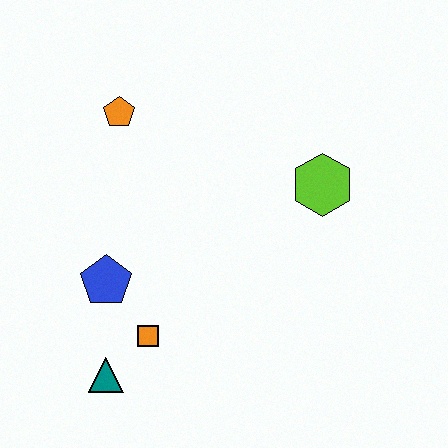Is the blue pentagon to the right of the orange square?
No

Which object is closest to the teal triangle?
The orange square is closest to the teal triangle.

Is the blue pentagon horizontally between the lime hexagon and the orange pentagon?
No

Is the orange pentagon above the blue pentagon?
Yes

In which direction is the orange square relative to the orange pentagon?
The orange square is below the orange pentagon.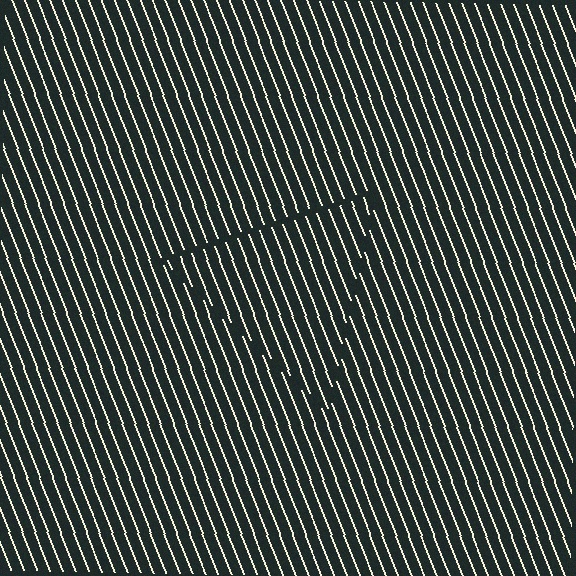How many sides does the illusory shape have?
3 sides — the line-ends trace a triangle.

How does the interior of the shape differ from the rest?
The interior of the shape contains the same grating, shifted by half a period — the contour is defined by the phase discontinuity where line-ends from the inner and outer gratings abut.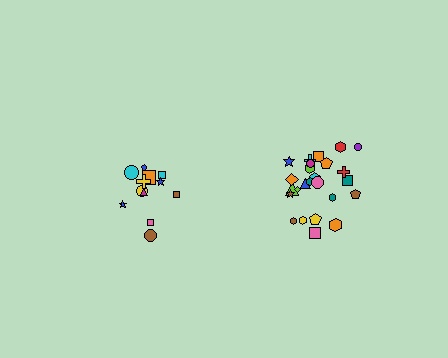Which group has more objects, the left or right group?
The right group.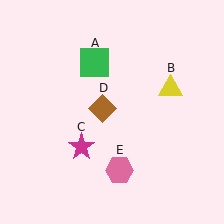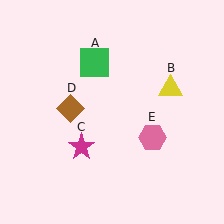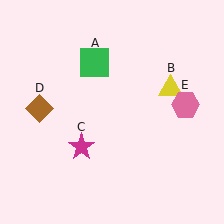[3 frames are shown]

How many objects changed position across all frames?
2 objects changed position: brown diamond (object D), pink hexagon (object E).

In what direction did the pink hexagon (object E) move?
The pink hexagon (object E) moved up and to the right.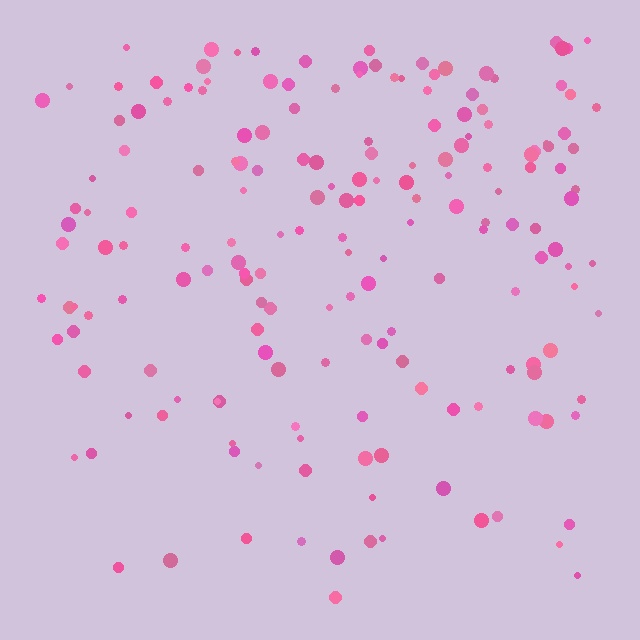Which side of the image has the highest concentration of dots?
The top.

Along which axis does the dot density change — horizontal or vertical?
Vertical.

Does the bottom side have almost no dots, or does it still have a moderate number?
Still a moderate number, just noticeably fewer than the top.